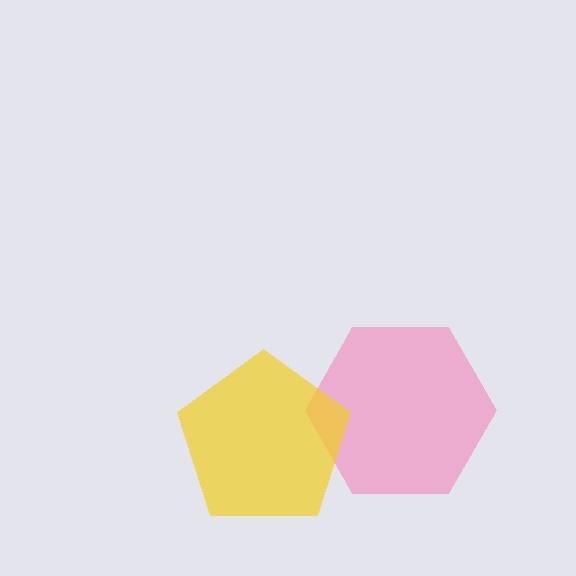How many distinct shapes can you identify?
There are 2 distinct shapes: a pink hexagon, a yellow pentagon.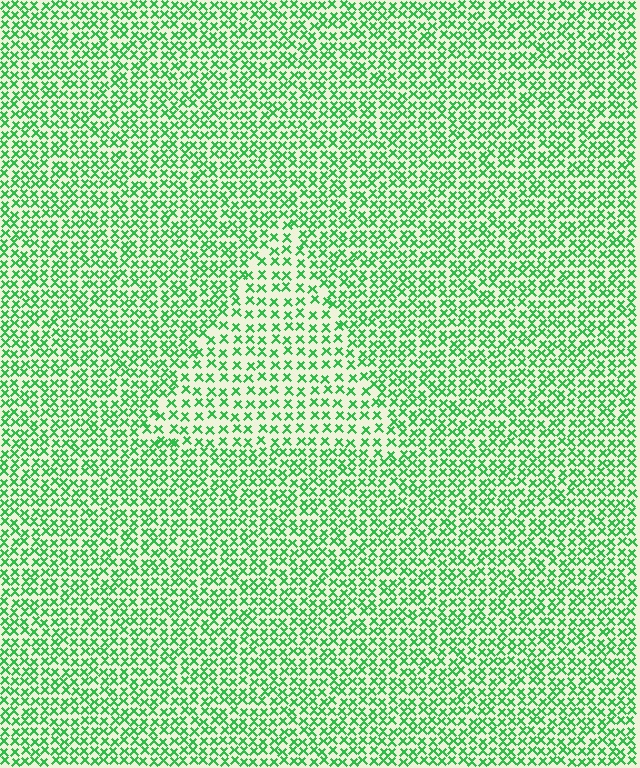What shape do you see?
I see a triangle.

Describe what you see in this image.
The image contains small green elements arranged at two different densities. A triangle-shaped region is visible where the elements are less densely packed than the surrounding area.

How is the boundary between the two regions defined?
The boundary is defined by a change in element density (approximately 1.7x ratio). All elements are the same color, size, and shape.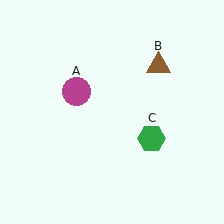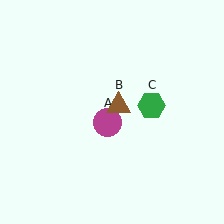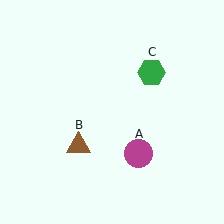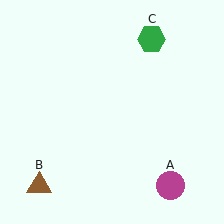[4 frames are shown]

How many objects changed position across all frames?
3 objects changed position: magenta circle (object A), brown triangle (object B), green hexagon (object C).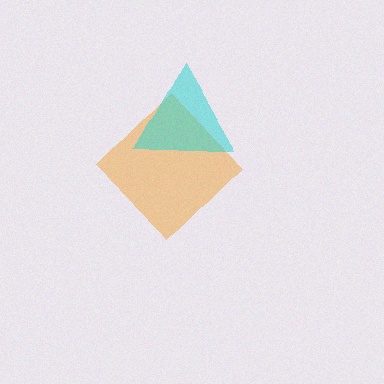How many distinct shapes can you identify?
There are 2 distinct shapes: an orange diamond, a cyan triangle.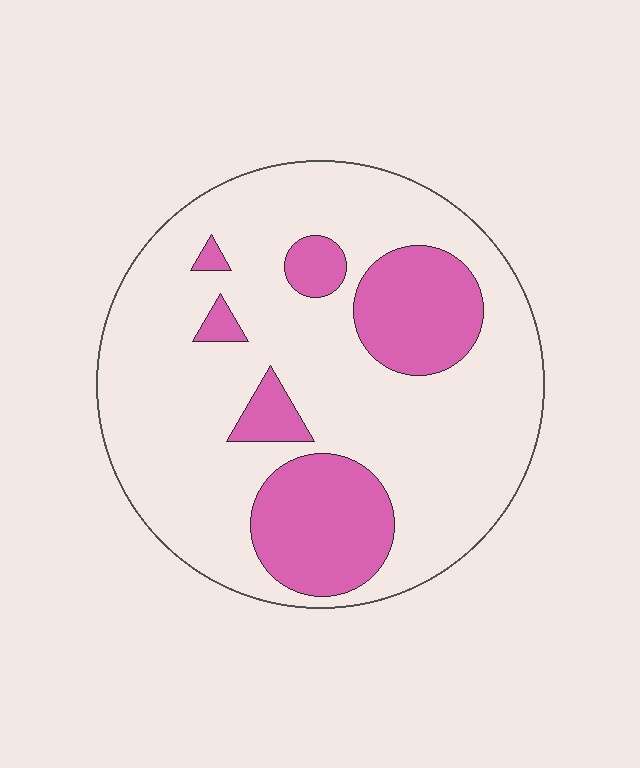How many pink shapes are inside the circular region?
6.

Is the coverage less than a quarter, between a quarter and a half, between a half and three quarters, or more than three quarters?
Less than a quarter.